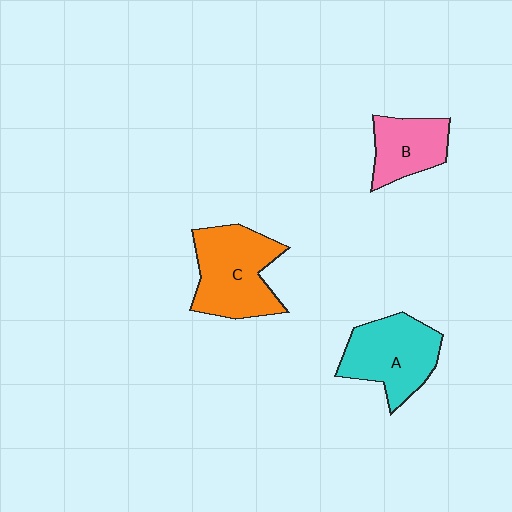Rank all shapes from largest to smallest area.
From largest to smallest: C (orange), A (cyan), B (pink).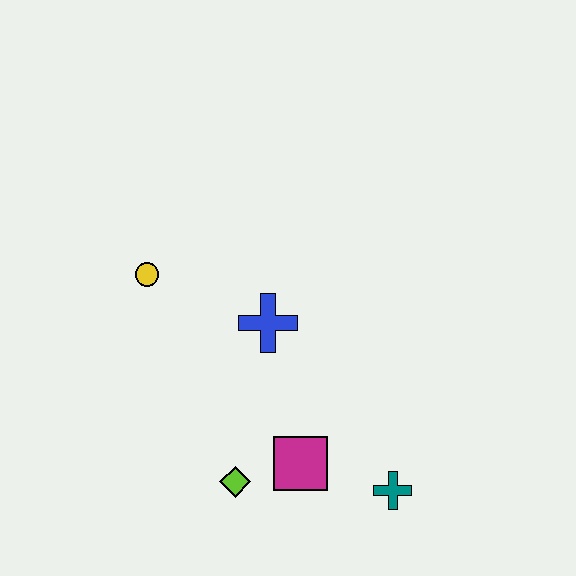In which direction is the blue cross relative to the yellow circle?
The blue cross is to the right of the yellow circle.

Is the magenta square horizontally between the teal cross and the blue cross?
Yes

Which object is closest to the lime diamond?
The magenta square is closest to the lime diamond.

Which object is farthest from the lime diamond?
The yellow circle is farthest from the lime diamond.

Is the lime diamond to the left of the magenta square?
Yes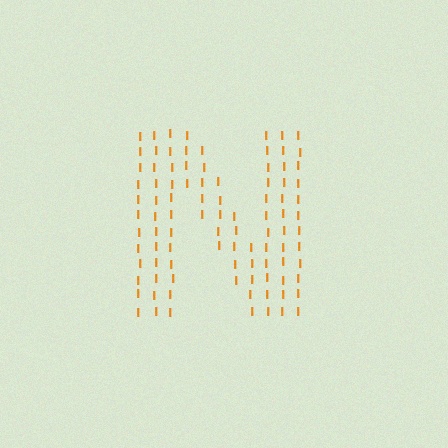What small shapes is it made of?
It is made of small letter I's.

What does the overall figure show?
The overall figure shows the letter N.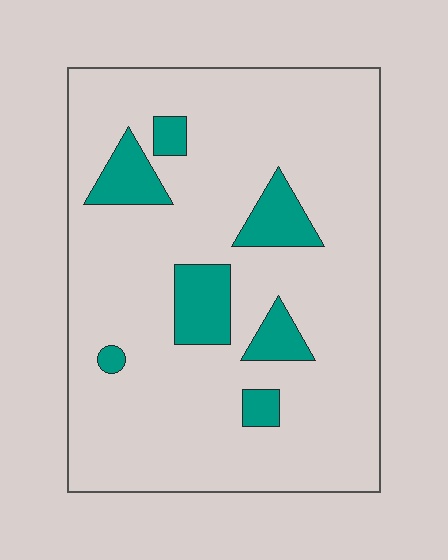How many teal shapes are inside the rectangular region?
7.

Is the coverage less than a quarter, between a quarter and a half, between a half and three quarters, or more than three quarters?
Less than a quarter.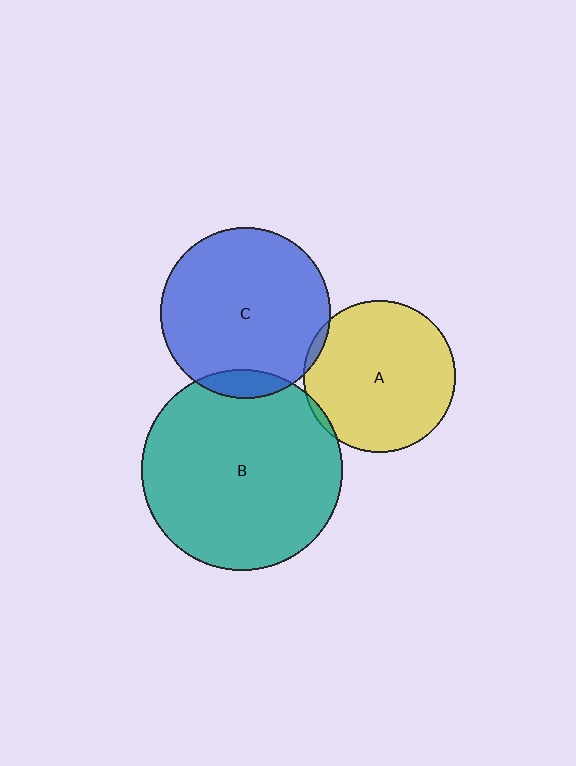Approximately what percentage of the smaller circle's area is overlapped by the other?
Approximately 5%.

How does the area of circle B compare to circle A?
Approximately 1.8 times.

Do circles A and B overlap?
Yes.